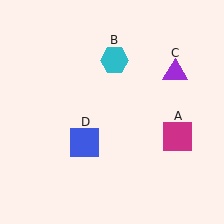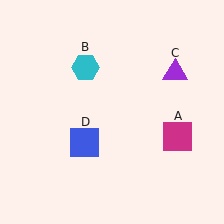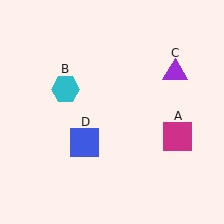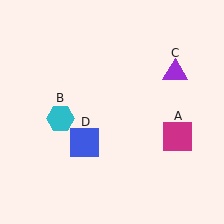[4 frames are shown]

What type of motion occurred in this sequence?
The cyan hexagon (object B) rotated counterclockwise around the center of the scene.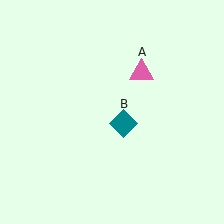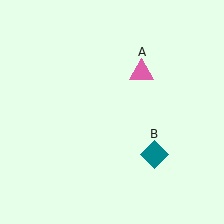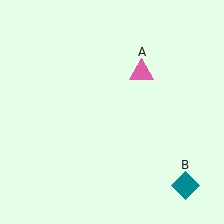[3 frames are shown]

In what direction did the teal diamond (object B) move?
The teal diamond (object B) moved down and to the right.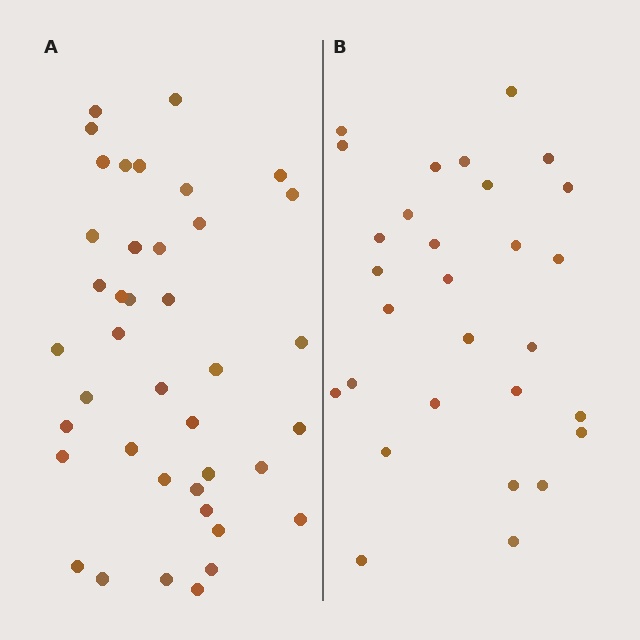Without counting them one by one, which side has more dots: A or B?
Region A (the left region) has more dots.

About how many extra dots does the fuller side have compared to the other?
Region A has roughly 12 or so more dots than region B.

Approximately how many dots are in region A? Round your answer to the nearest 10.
About 40 dots.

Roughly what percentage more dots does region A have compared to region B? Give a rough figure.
About 40% more.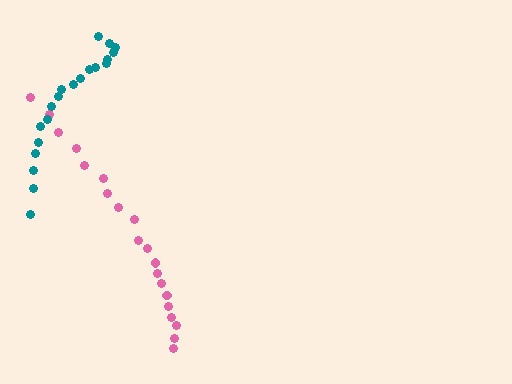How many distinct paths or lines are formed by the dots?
There are 2 distinct paths.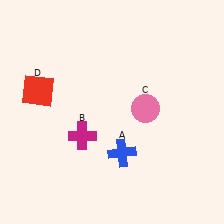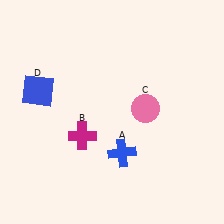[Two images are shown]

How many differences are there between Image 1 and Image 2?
There is 1 difference between the two images.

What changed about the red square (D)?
In Image 1, D is red. In Image 2, it changed to blue.